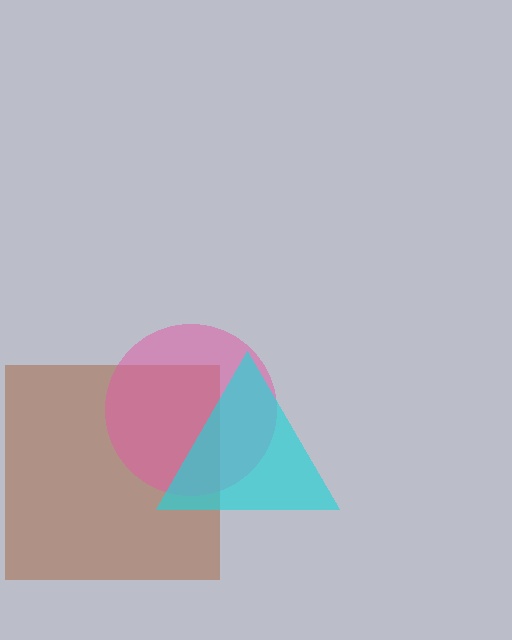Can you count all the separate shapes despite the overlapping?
Yes, there are 3 separate shapes.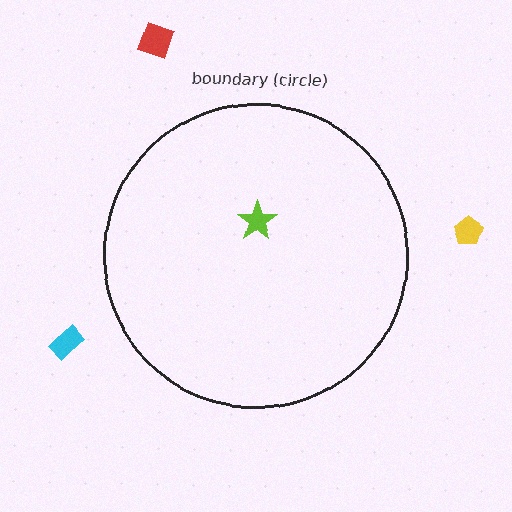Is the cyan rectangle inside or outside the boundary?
Outside.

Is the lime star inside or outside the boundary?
Inside.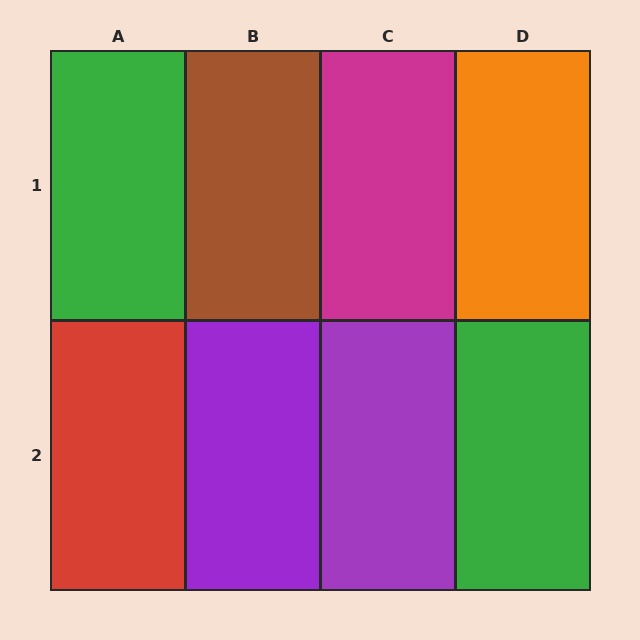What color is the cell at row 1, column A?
Green.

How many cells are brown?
1 cell is brown.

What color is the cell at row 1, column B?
Brown.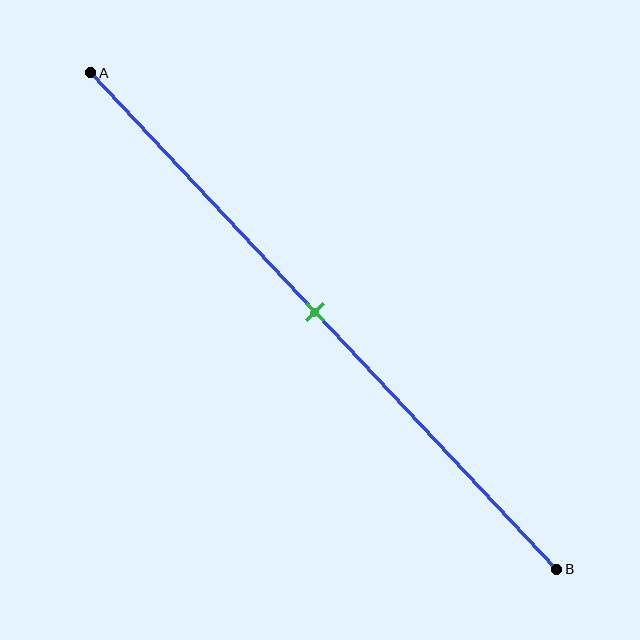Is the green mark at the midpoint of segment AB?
Yes, the mark is approximately at the midpoint.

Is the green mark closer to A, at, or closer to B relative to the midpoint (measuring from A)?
The green mark is approximately at the midpoint of segment AB.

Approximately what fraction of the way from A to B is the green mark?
The green mark is approximately 50% of the way from A to B.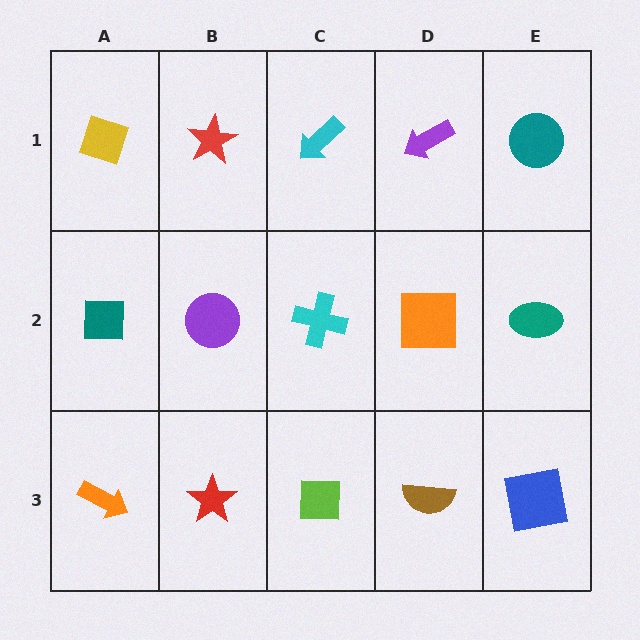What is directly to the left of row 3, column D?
A lime square.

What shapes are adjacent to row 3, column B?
A purple circle (row 2, column B), an orange arrow (row 3, column A), a lime square (row 3, column C).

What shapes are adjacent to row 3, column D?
An orange square (row 2, column D), a lime square (row 3, column C), a blue square (row 3, column E).